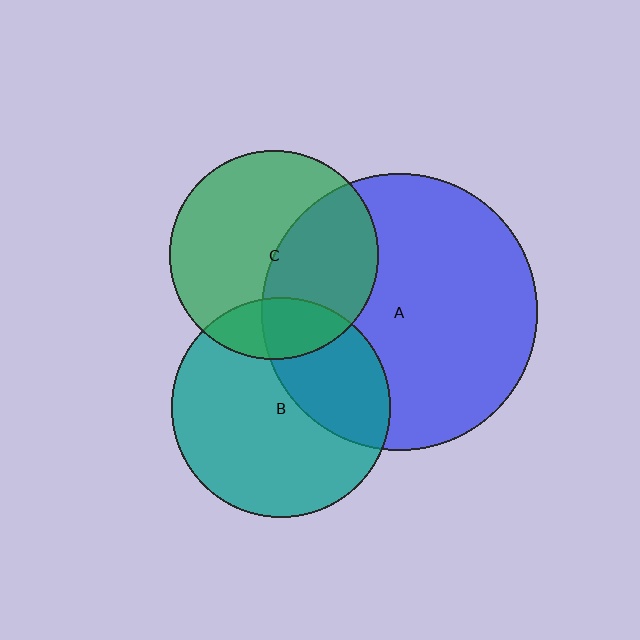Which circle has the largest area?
Circle A (blue).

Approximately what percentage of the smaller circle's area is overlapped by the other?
Approximately 40%.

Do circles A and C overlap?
Yes.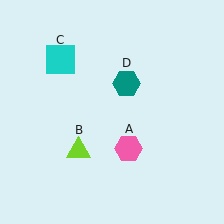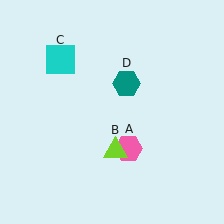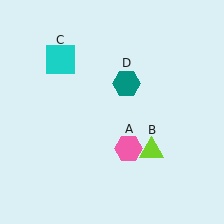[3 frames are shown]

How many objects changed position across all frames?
1 object changed position: lime triangle (object B).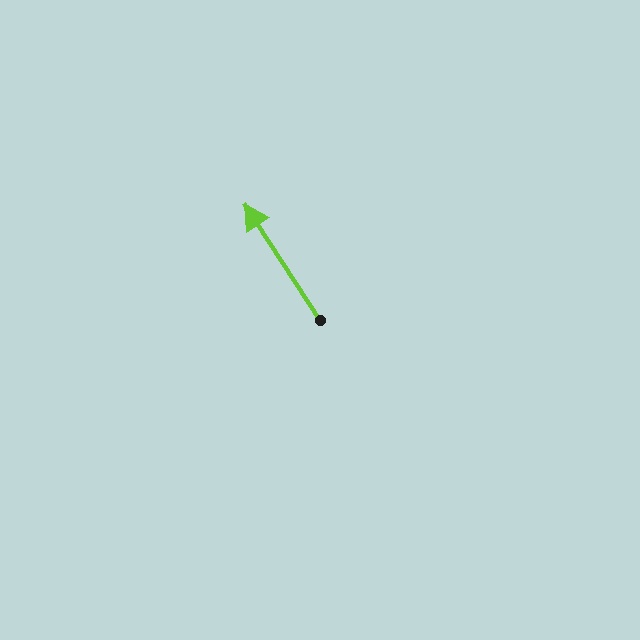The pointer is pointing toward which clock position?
Roughly 11 o'clock.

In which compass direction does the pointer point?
Northwest.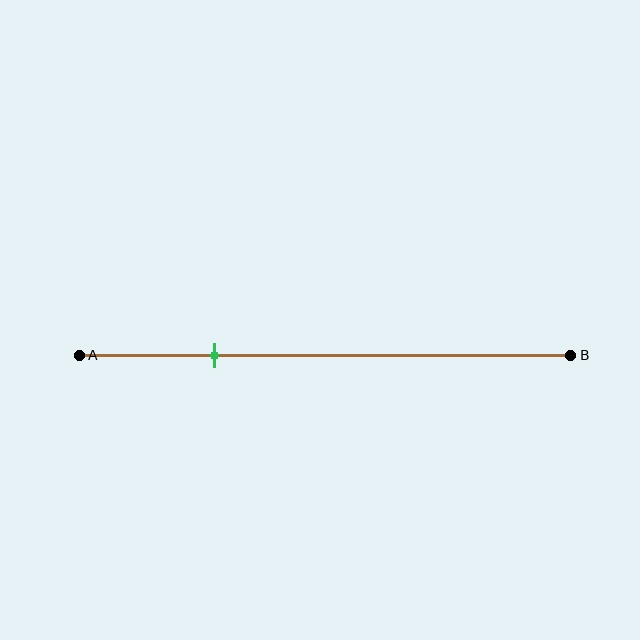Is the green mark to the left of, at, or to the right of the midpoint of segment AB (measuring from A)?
The green mark is to the left of the midpoint of segment AB.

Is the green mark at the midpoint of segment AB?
No, the mark is at about 30% from A, not at the 50% midpoint.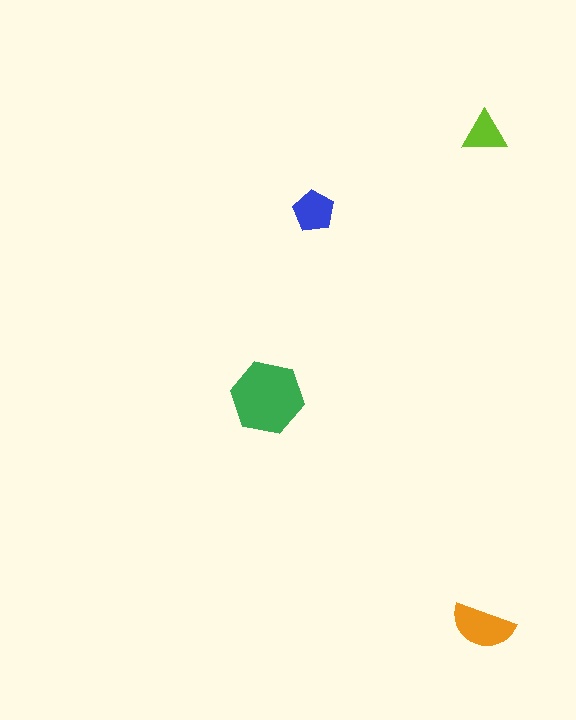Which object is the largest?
The green hexagon.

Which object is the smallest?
The lime triangle.